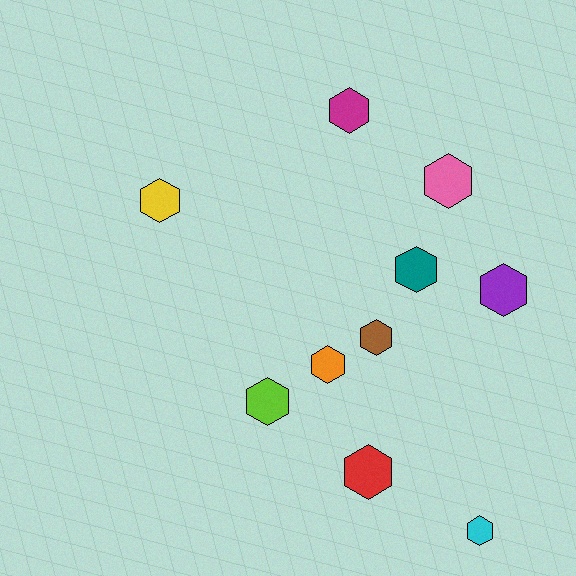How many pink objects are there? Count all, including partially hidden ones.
There is 1 pink object.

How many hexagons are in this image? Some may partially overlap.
There are 10 hexagons.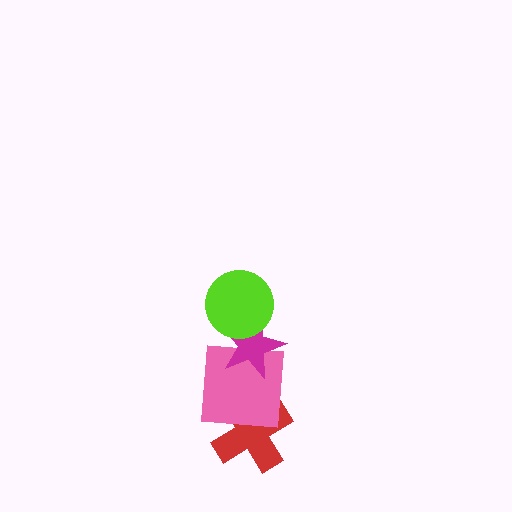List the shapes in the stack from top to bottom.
From top to bottom: the lime circle, the magenta star, the pink square, the red cross.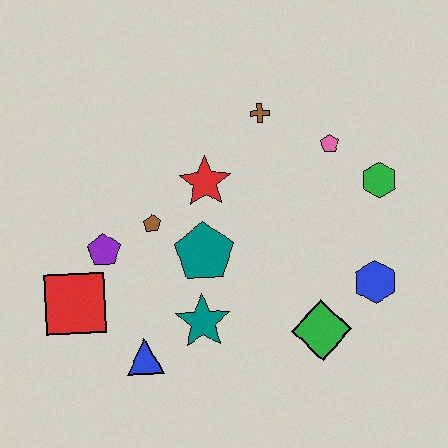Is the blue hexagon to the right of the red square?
Yes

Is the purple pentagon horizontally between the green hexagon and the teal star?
No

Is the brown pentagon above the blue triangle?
Yes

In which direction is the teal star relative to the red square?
The teal star is to the right of the red square.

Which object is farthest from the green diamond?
The red square is farthest from the green diamond.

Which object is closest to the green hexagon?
The pink pentagon is closest to the green hexagon.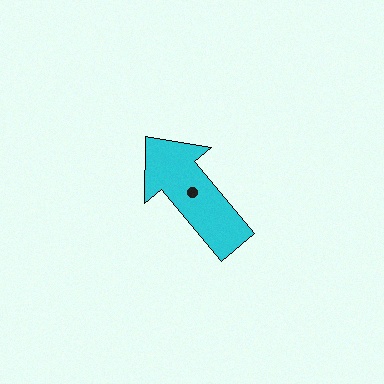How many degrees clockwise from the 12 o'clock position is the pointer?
Approximately 320 degrees.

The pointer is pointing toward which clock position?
Roughly 11 o'clock.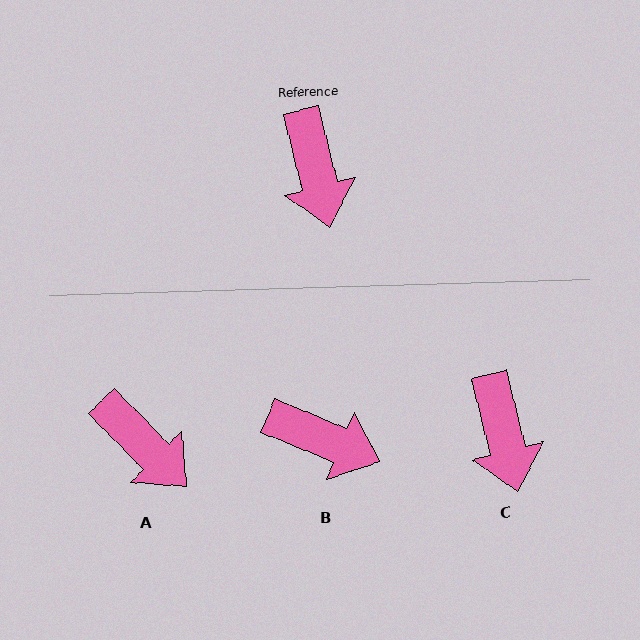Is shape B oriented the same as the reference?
No, it is off by about 53 degrees.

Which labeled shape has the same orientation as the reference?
C.